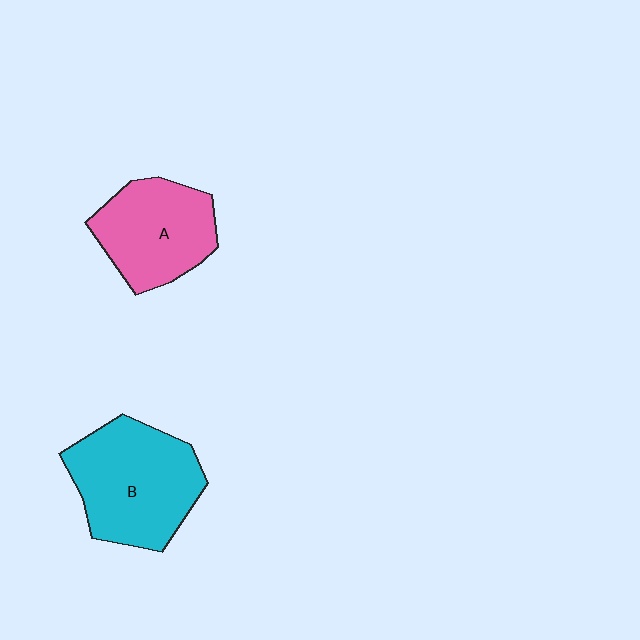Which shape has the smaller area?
Shape A (pink).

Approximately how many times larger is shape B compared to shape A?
Approximately 1.3 times.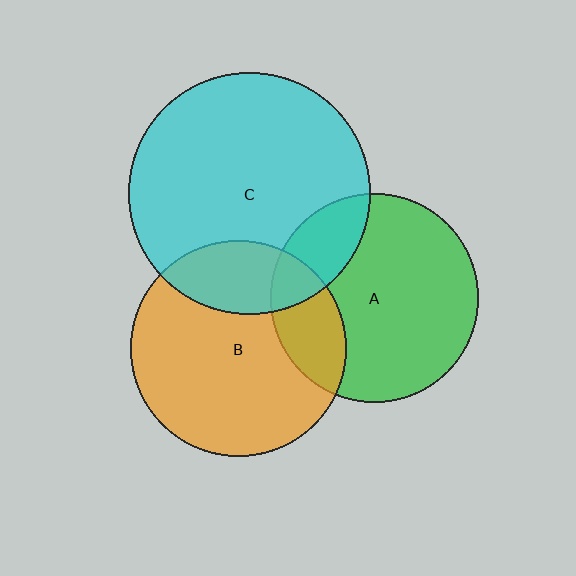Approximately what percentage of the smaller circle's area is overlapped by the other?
Approximately 20%.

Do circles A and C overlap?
Yes.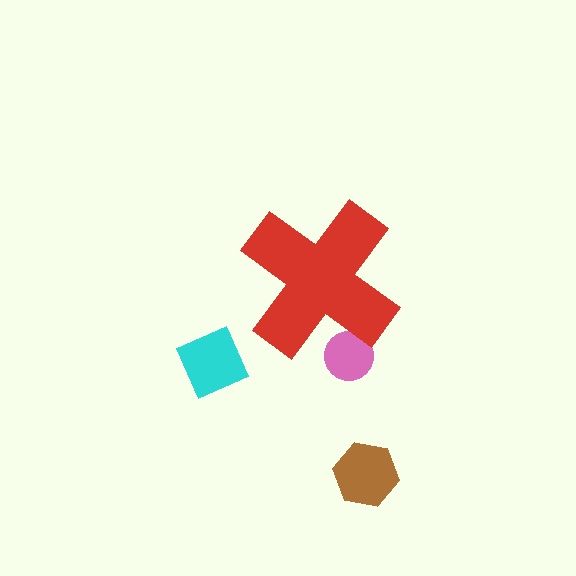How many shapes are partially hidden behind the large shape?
1 shape is partially hidden.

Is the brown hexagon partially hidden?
No, the brown hexagon is fully visible.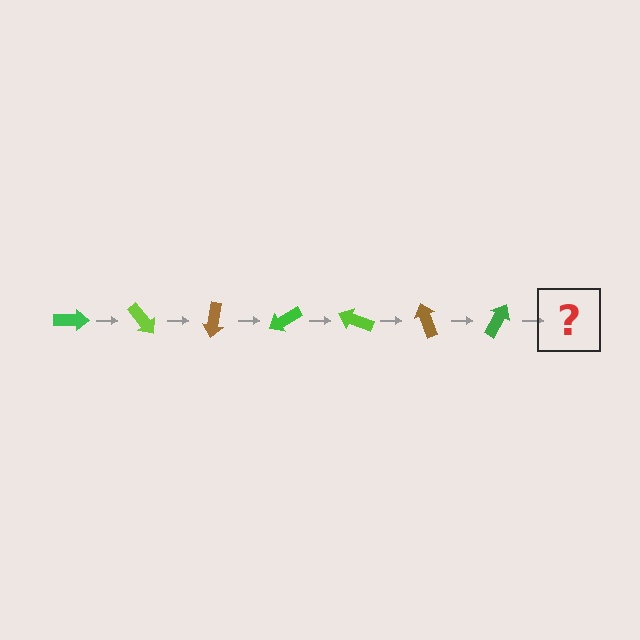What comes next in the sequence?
The next element should be a lime arrow, rotated 350 degrees from the start.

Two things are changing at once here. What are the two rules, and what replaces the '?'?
The two rules are that it rotates 50 degrees each step and the color cycles through green, lime, and brown. The '?' should be a lime arrow, rotated 350 degrees from the start.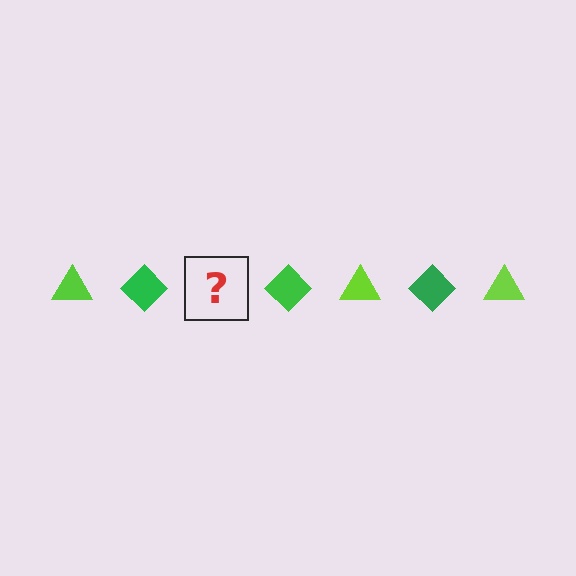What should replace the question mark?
The question mark should be replaced with a lime triangle.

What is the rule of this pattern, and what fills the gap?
The rule is that the pattern alternates between lime triangle and green diamond. The gap should be filled with a lime triangle.